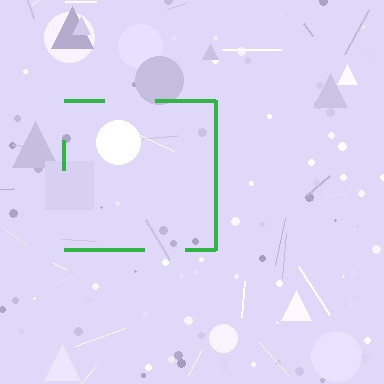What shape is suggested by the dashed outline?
The dashed outline suggests a square.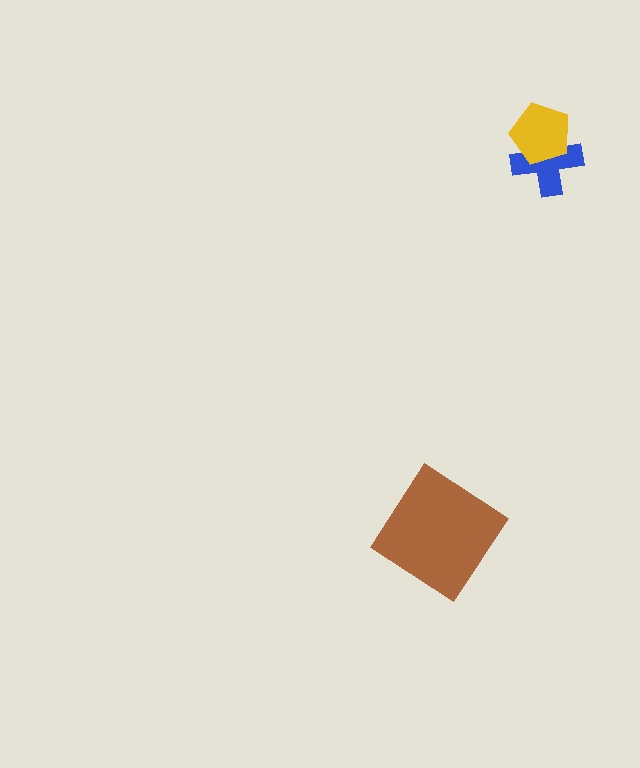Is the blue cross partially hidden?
Yes, it is partially covered by another shape.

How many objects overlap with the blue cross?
1 object overlaps with the blue cross.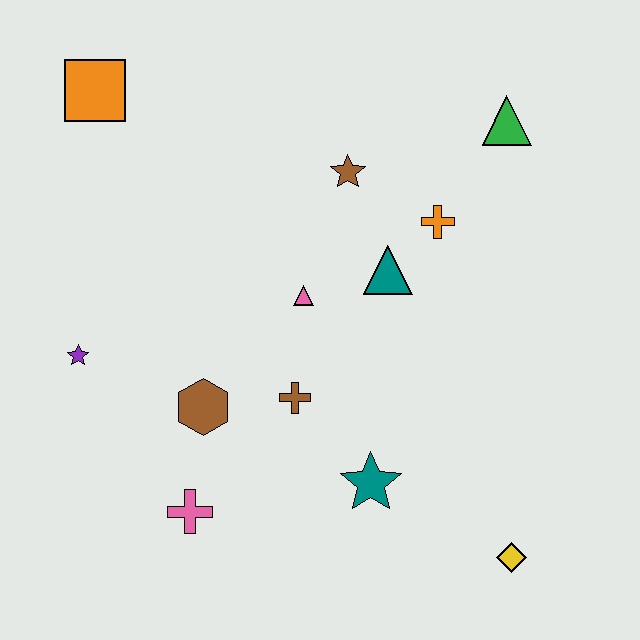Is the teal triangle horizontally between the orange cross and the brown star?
Yes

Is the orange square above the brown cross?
Yes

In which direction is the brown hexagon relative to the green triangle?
The brown hexagon is to the left of the green triangle.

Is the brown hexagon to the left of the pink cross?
No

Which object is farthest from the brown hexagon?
The green triangle is farthest from the brown hexagon.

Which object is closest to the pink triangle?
The teal triangle is closest to the pink triangle.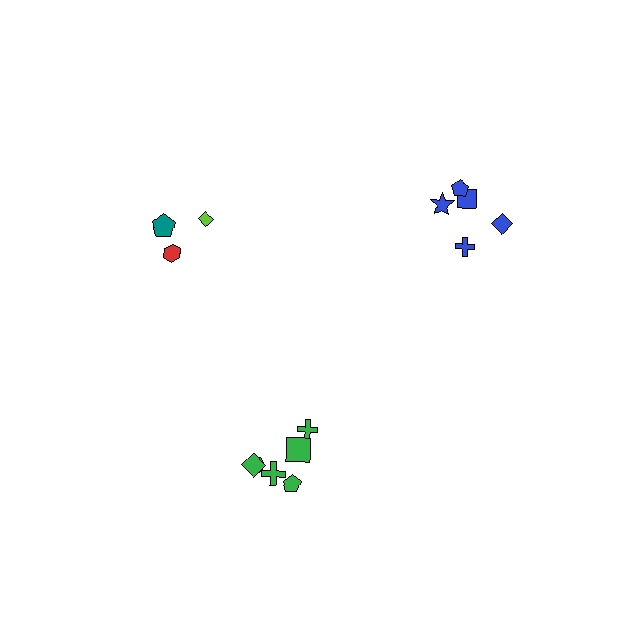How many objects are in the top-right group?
There are 5 objects.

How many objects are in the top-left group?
There are 3 objects.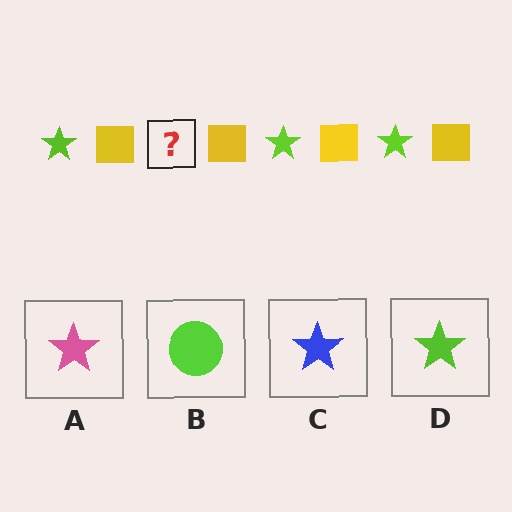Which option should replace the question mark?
Option D.